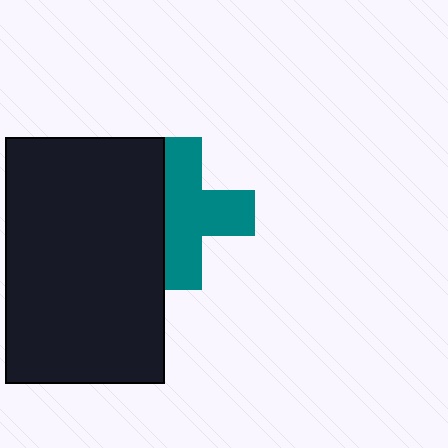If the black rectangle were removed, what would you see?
You would see the complete teal cross.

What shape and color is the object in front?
The object in front is a black rectangle.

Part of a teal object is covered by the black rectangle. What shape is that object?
It is a cross.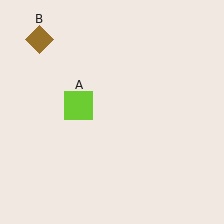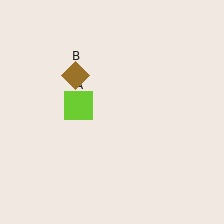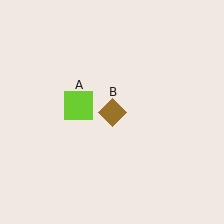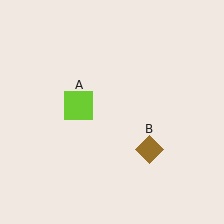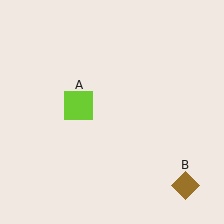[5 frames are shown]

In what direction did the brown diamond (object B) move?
The brown diamond (object B) moved down and to the right.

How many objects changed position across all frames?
1 object changed position: brown diamond (object B).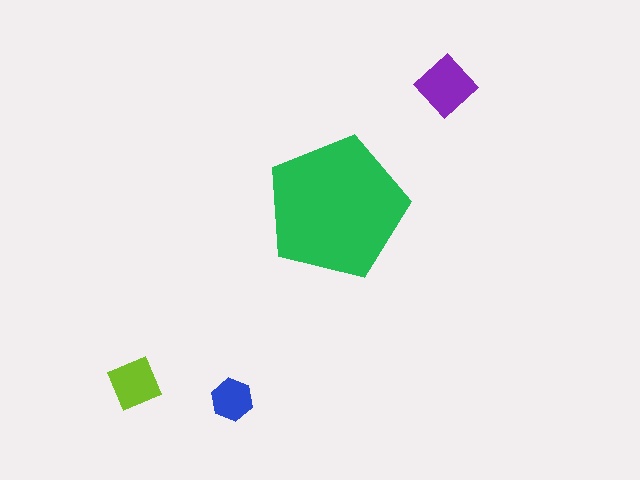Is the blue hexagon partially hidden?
No, the blue hexagon is fully visible.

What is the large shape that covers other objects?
A green pentagon.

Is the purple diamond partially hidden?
No, the purple diamond is fully visible.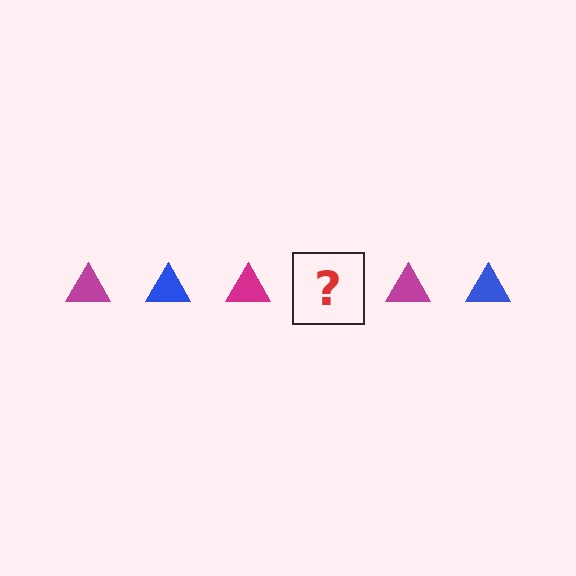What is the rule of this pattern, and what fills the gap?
The rule is that the pattern cycles through magenta, blue triangles. The gap should be filled with a blue triangle.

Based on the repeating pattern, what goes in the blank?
The blank should be a blue triangle.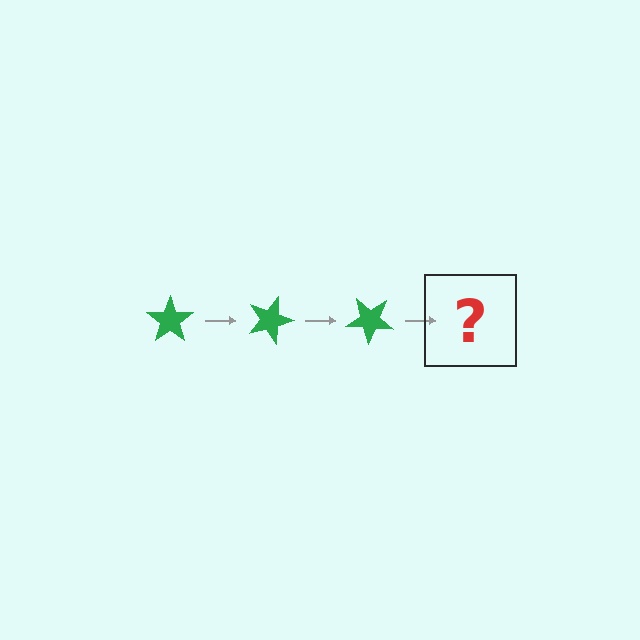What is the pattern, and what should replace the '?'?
The pattern is that the star rotates 20 degrees each step. The '?' should be a green star rotated 60 degrees.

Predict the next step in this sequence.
The next step is a green star rotated 60 degrees.